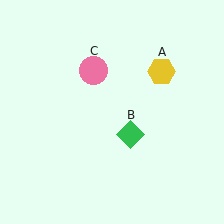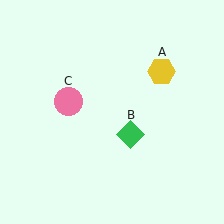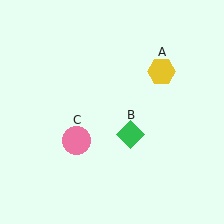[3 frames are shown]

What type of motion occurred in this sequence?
The pink circle (object C) rotated counterclockwise around the center of the scene.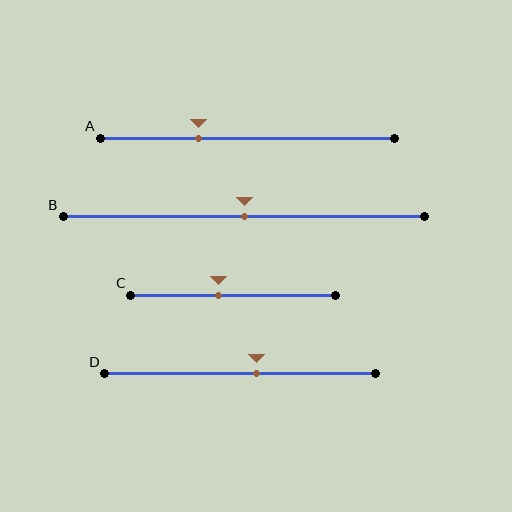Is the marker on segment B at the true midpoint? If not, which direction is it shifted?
Yes, the marker on segment B is at the true midpoint.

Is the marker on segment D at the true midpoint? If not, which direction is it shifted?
No, the marker on segment D is shifted to the right by about 6% of the segment length.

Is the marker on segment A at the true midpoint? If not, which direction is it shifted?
No, the marker on segment A is shifted to the left by about 17% of the segment length.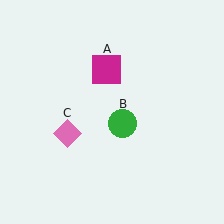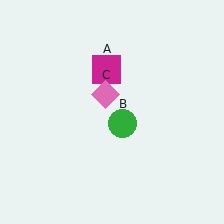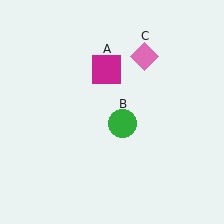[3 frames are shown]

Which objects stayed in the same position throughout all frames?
Magenta square (object A) and green circle (object B) remained stationary.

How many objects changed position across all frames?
1 object changed position: pink diamond (object C).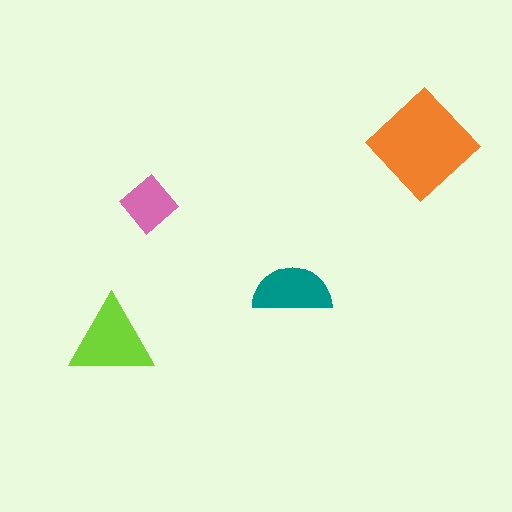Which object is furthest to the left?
The lime triangle is leftmost.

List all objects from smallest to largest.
The pink diamond, the teal semicircle, the lime triangle, the orange diamond.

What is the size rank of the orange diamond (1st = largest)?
1st.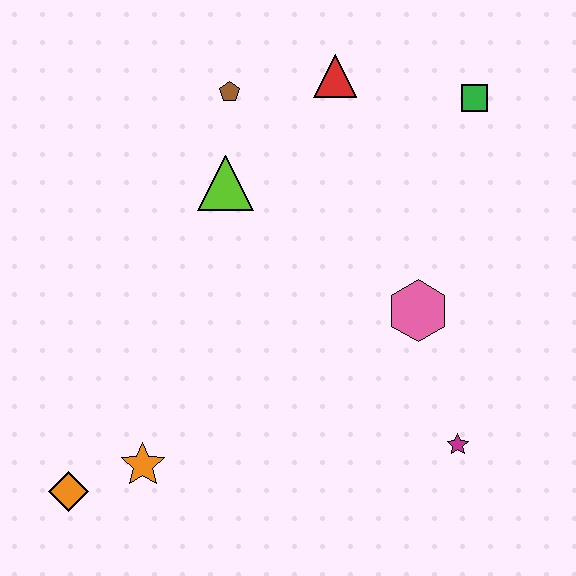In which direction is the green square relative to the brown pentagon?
The green square is to the right of the brown pentagon.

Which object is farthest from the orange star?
The green square is farthest from the orange star.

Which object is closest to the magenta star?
The pink hexagon is closest to the magenta star.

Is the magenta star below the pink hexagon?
Yes